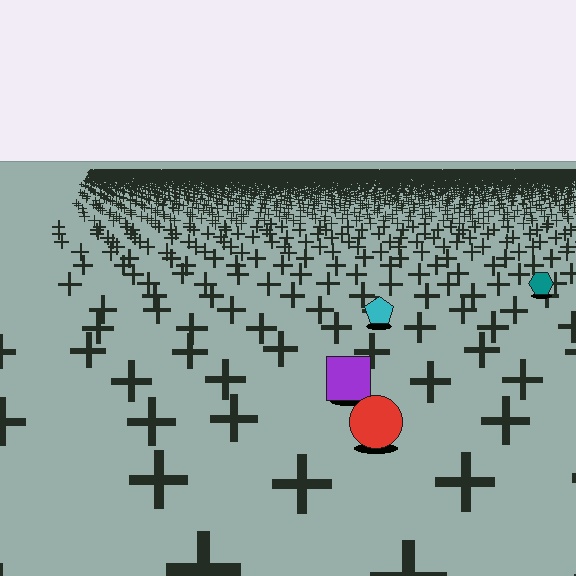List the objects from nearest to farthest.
From nearest to farthest: the red circle, the purple square, the cyan pentagon, the teal hexagon.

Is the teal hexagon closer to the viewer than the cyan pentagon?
No. The cyan pentagon is closer — you can tell from the texture gradient: the ground texture is coarser near it.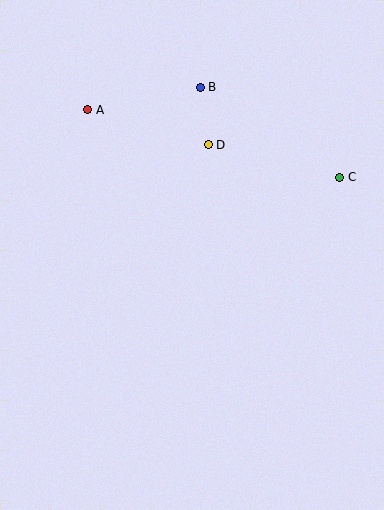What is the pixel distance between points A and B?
The distance between A and B is 115 pixels.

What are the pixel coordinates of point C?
Point C is at (340, 177).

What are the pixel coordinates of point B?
Point B is at (200, 87).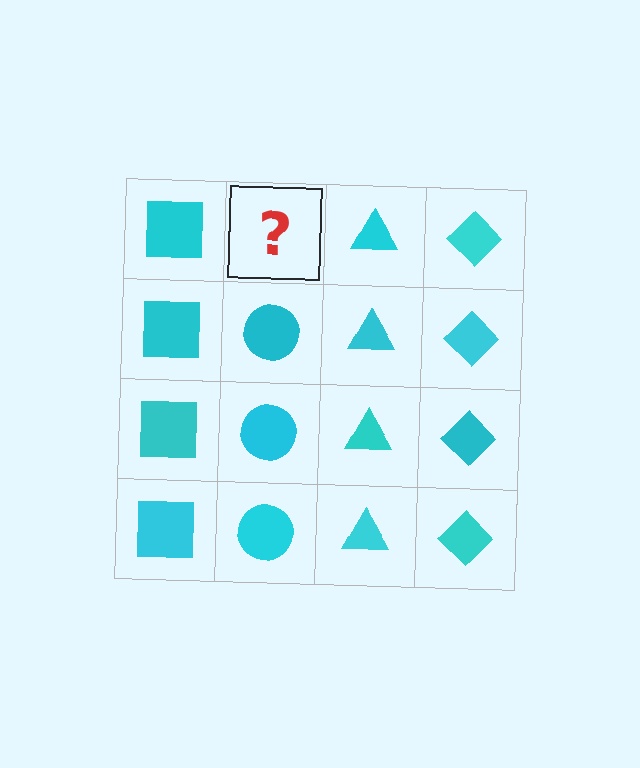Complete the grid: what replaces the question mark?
The question mark should be replaced with a cyan circle.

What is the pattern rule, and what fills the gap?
The rule is that each column has a consistent shape. The gap should be filled with a cyan circle.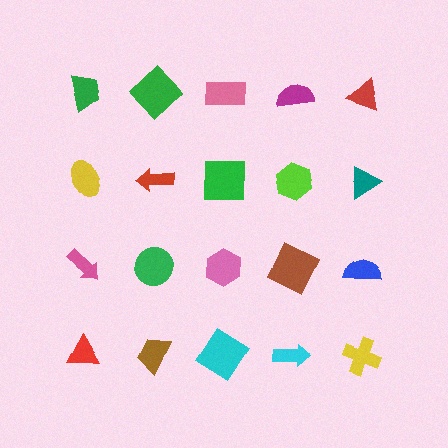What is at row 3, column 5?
A blue semicircle.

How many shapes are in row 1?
5 shapes.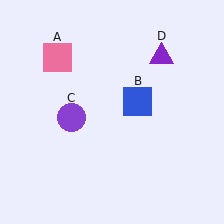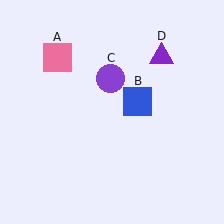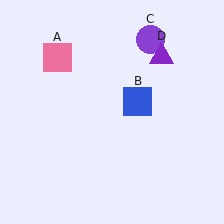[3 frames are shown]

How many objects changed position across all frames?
1 object changed position: purple circle (object C).